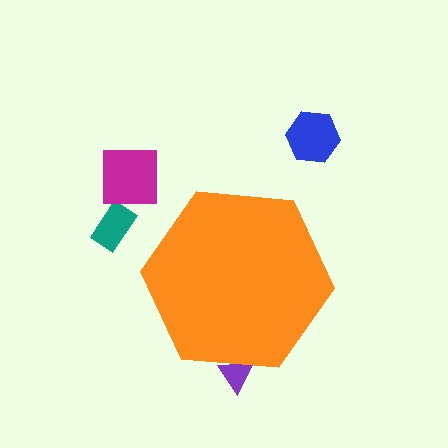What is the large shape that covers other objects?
An orange hexagon.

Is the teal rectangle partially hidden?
No, the teal rectangle is fully visible.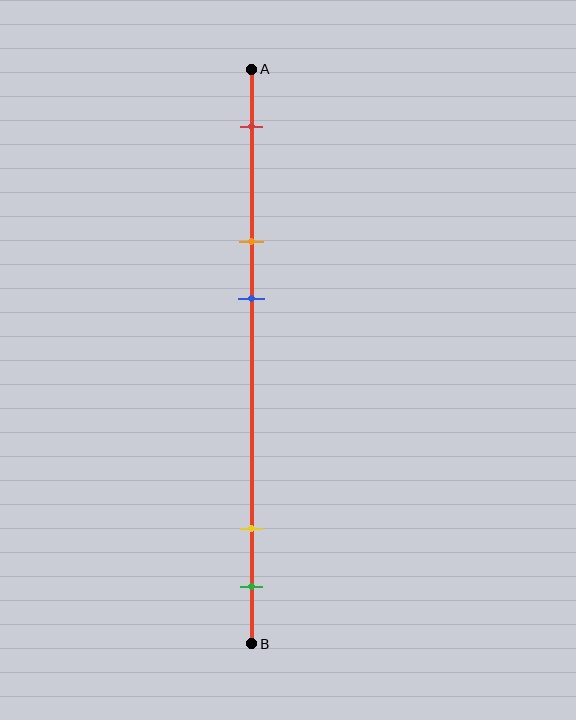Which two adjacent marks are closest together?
The yellow and green marks are the closest adjacent pair.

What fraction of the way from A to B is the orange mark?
The orange mark is approximately 30% (0.3) of the way from A to B.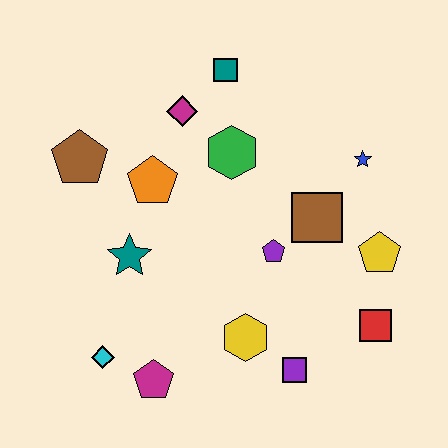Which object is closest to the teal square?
The magenta diamond is closest to the teal square.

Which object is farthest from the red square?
The brown pentagon is farthest from the red square.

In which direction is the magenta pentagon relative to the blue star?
The magenta pentagon is below the blue star.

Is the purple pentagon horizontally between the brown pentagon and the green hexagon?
No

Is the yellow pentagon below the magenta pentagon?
No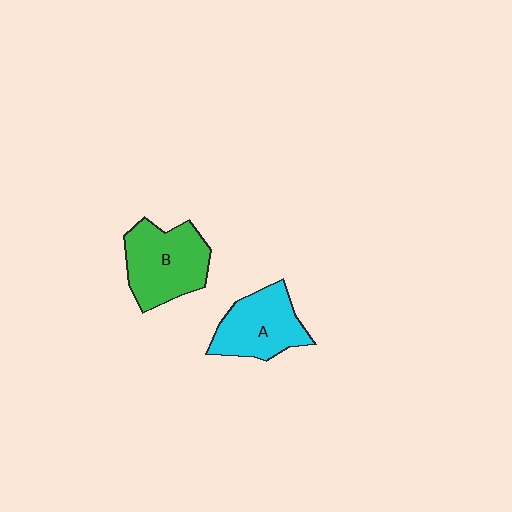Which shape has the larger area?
Shape B (green).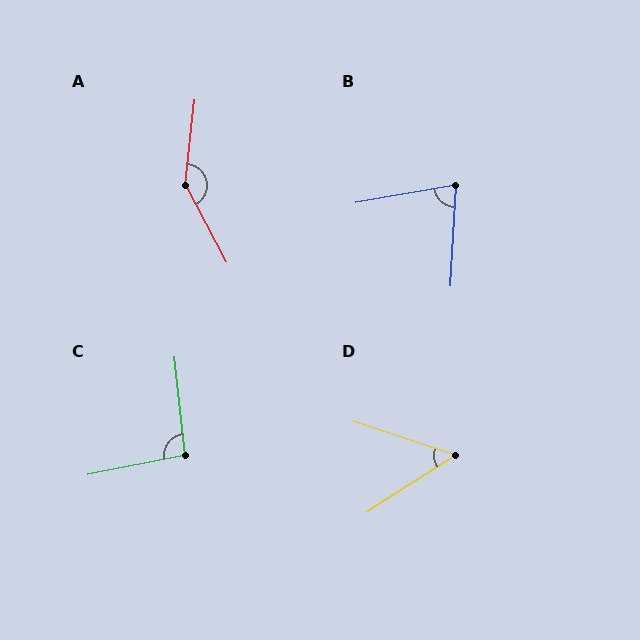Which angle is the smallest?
D, at approximately 51 degrees.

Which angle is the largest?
A, at approximately 146 degrees.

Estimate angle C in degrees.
Approximately 96 degrees.